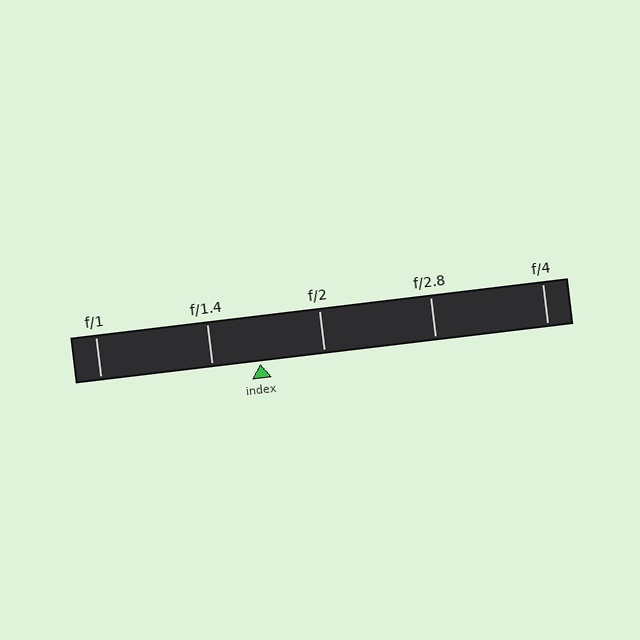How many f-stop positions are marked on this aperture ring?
There are 5 f-stop positions marked.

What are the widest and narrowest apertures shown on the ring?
The widest aperture shown is f/1 and the narrowest is f/4.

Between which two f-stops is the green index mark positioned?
The index mark is between f/1.4 and f/2.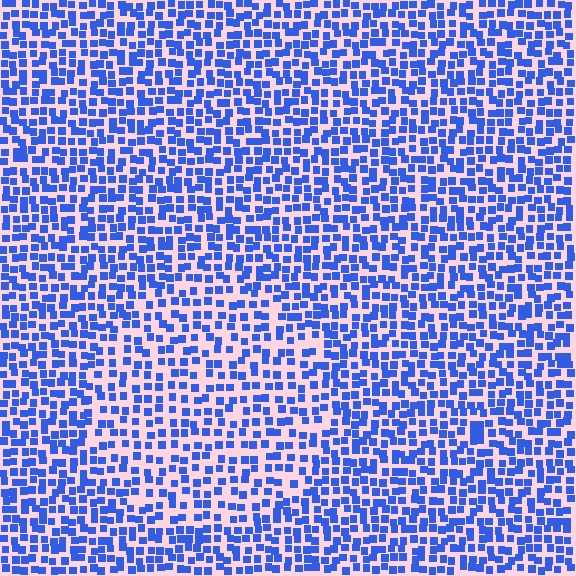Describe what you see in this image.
The image contains small blue elements arranged at two different densities. A circle-shaped region is visible where the elements are less densely packed than the surrounding area.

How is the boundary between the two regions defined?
The boundary is defined by a change in element density (approximately 1.5x ratio). All elements are the same color, size, and shape.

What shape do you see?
I see a circle.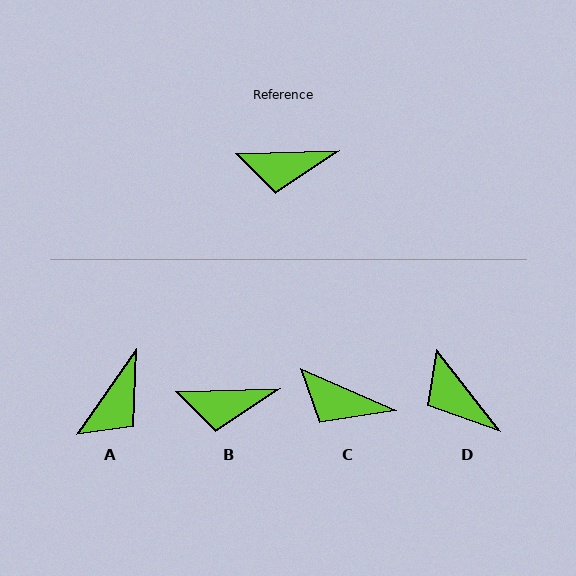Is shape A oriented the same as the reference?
No, it is off by about 53 degrees.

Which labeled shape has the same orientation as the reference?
B.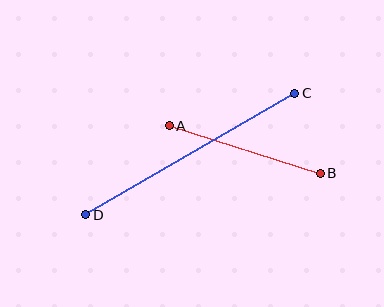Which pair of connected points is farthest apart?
Points C and D are farthest apart.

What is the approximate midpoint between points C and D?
The midpoint is at approximately (190, 154) pixels.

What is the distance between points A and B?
The distance is approximately 158 pixels.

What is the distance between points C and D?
The distance is approximately 242 pixels.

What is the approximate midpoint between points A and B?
The midpoint is at approximately (245, 150) pixels.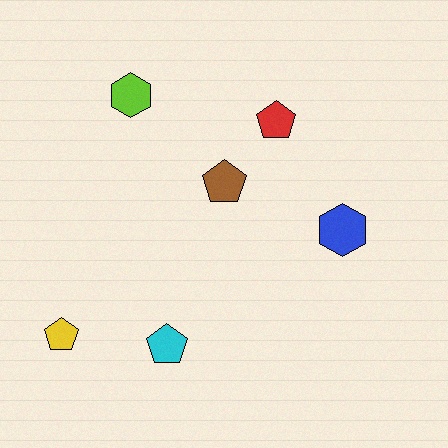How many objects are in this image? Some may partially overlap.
There are 6 objects.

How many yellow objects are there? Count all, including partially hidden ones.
There is 1 yellow object.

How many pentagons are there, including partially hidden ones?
There are 4 pentagons.